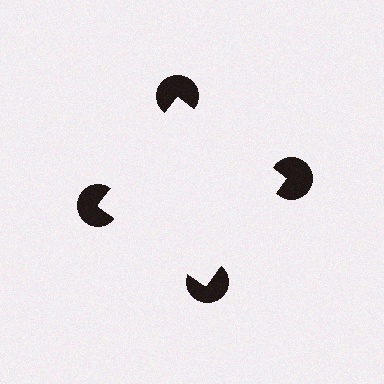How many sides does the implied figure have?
4 sides.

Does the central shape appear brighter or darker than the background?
It typically appears slightly brighter than the background, even though no actual brightness change is drawn.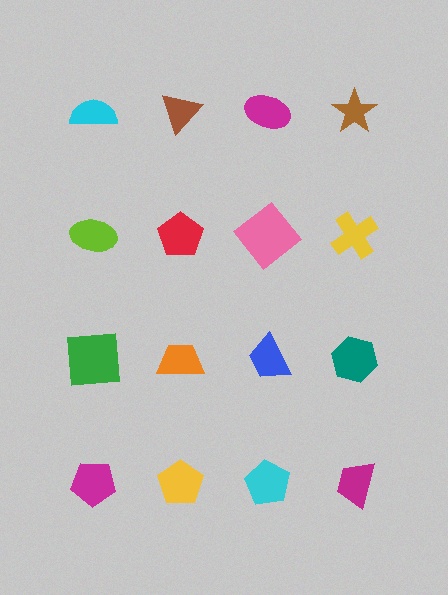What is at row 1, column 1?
A cyan semicircle.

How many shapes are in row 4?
4 shapes.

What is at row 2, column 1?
A lime ellipse.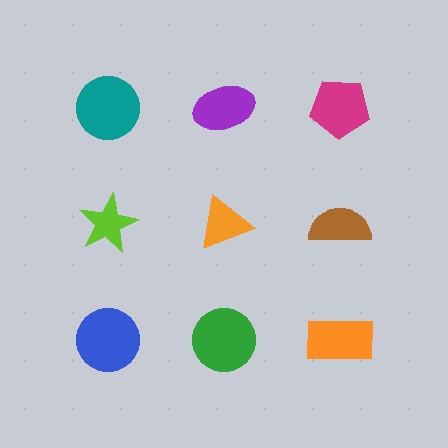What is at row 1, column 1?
A teal circle.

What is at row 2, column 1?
A lime star.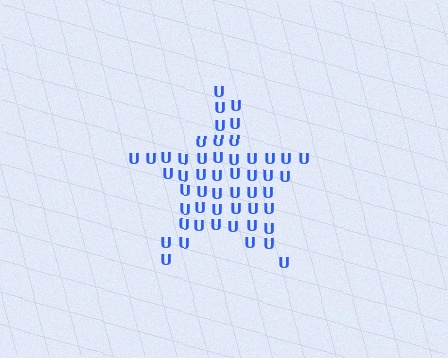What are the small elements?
The small elements are letter U's.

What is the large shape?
The large shape is a star.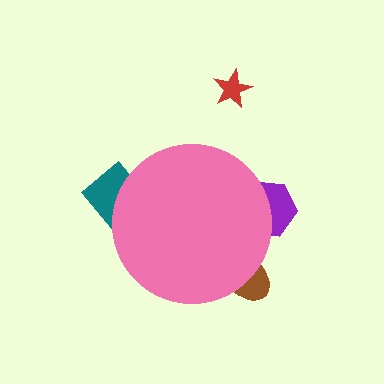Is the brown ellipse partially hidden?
Yes, the brown ellipse is partially hidden behind the pink circle.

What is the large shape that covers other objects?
A pink circle.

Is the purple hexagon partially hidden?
Yes, the purple hexagon is partially hidden behind the pink circle.